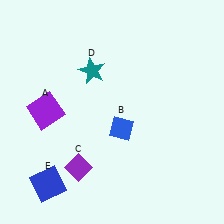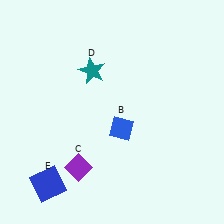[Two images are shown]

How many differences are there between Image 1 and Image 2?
There is 1 difference between the two images.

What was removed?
The purple square (A) was removed in Image 2.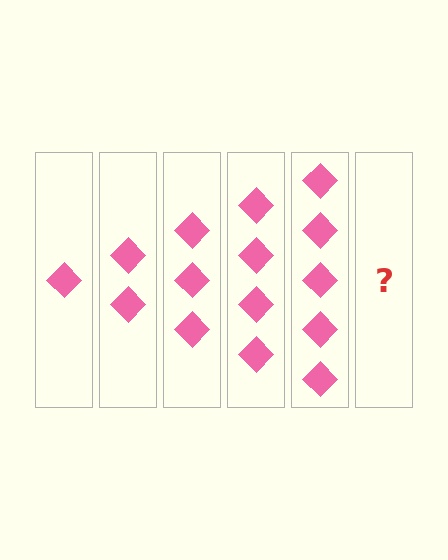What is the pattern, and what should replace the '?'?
The pattern is that each step adds one more diamond. The '?' should be 6 diamonds.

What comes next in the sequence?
The next element should be 6 diamonds.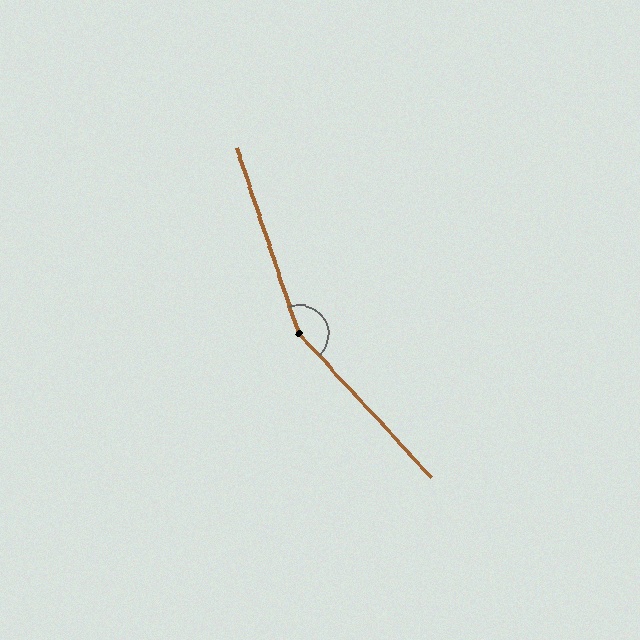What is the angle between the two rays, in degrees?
Approximately 156 degrees.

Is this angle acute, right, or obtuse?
It is obtuse.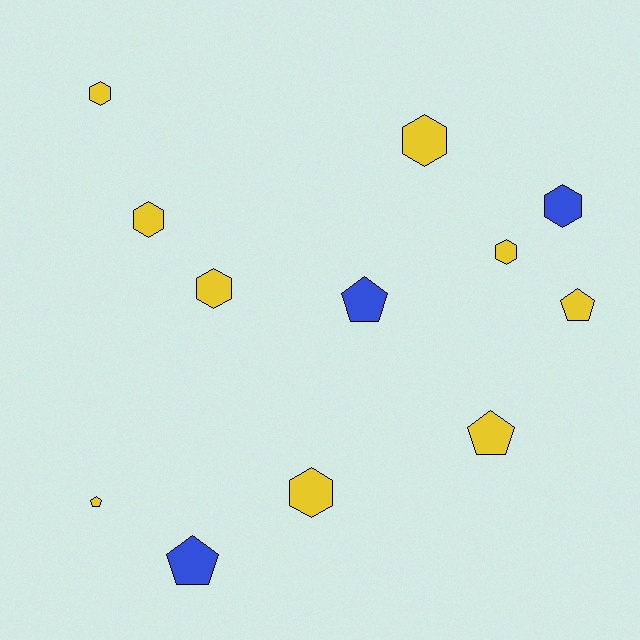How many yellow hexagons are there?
There are 6 yellow hexagons.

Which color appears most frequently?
Yellow, with 9 objects.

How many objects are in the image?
There are 12 objects.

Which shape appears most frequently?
Hexagon, with 7 objects.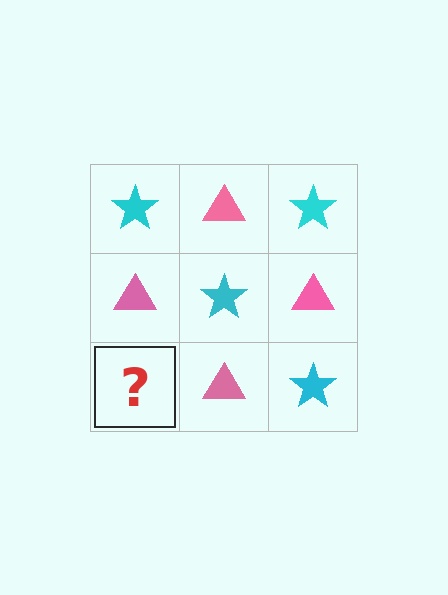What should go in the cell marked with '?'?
The missing cell should contain a cyan star.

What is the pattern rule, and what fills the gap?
The rule is that it alternates cyan star and pink triangle in a checkerboard pattern. The gap should be filled with a cyan star.